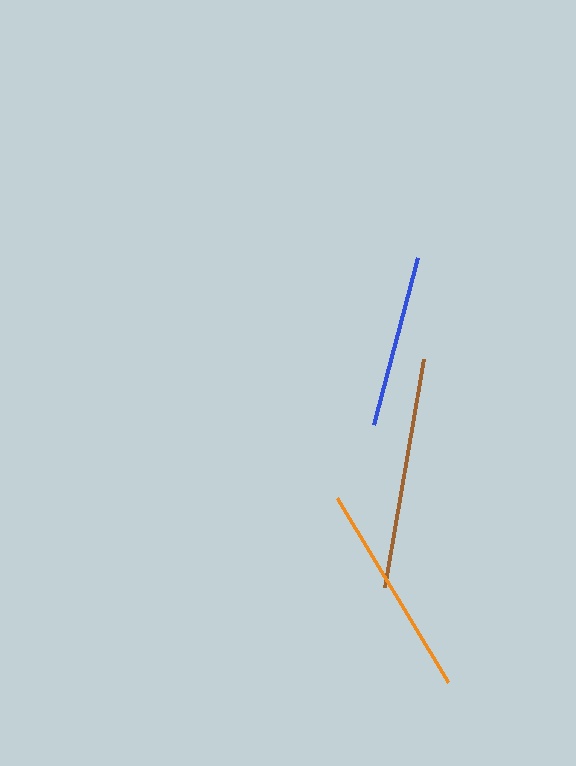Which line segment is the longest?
The brown line is the longest at approximately 232 pixels.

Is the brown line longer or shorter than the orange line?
The brown line is longer than the orange line.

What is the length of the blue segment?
The blue segment is approximately 173 pixels long.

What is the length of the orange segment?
The orange segment is approximately 215 pixels long.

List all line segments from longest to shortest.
From longest to shortest: brown, orange, blue.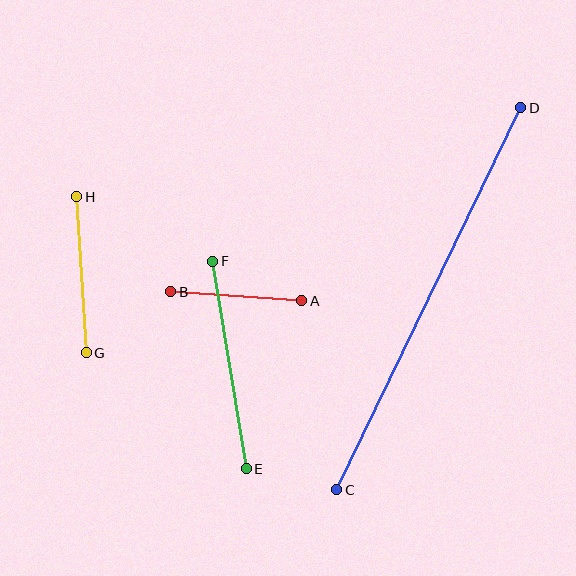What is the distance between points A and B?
The distance is approximately 131 pixels.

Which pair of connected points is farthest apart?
Points C and D are farthest apart.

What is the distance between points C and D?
The distance is approximately 424 pixels.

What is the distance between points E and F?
The distance is approximately 210 pixels.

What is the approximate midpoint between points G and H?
The midpoint is at approximately (81, 275) pixels.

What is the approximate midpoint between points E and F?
The midpoint is at approximately (229, 365) pixels.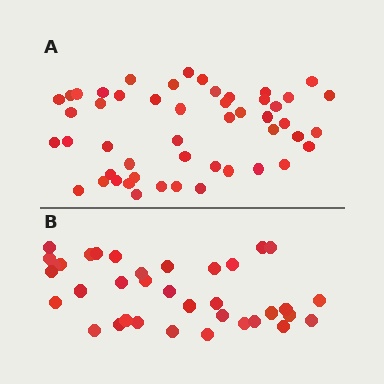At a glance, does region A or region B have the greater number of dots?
Region A (the top region) has more dots.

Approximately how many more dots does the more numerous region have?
Region A has approximately 15 more dots than region B.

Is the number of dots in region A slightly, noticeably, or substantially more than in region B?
Region A has noticeably more, but not dramatically so. The ratio is roughly 1.4 to 1.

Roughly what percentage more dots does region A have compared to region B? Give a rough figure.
About 40% more.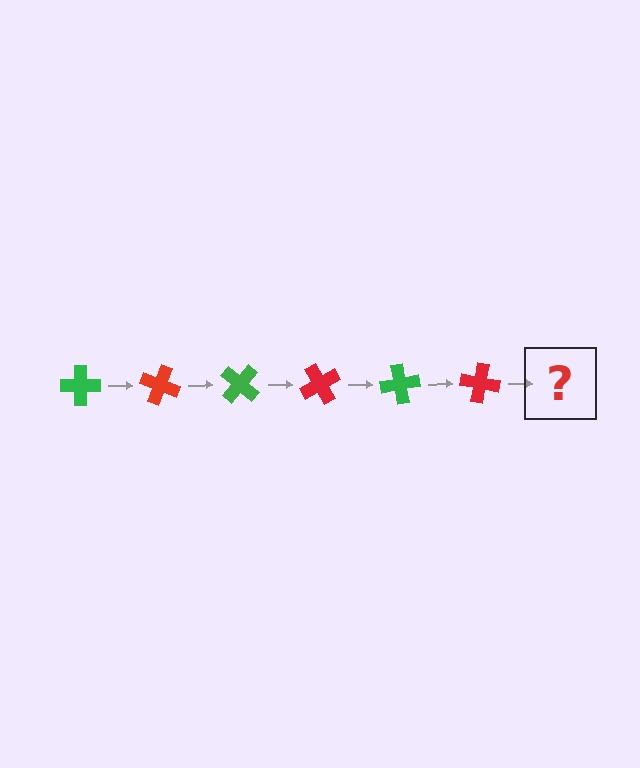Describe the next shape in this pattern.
It should be a green cross, rotated 120 degrees from the start.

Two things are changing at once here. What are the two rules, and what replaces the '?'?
The two rules are that it rotates 20 degrees each step and the color cycles through green and red. The '?' should be a green cross, rotated 120 degrees from the start.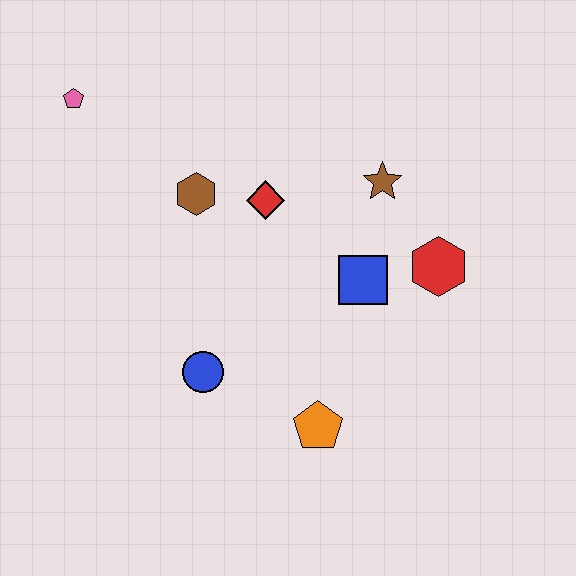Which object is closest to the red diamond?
The brown hexagon is closest to the red diamond.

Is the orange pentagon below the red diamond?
Yes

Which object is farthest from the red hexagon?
The pink pentagon is farthest from the red hexagon.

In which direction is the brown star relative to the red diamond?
The brown star is to the right of the red diamond.